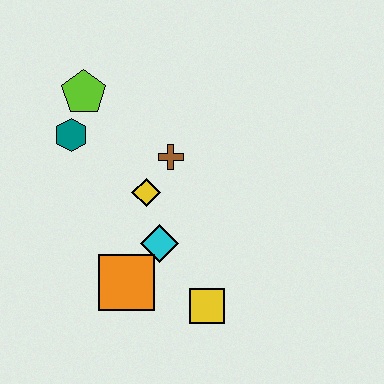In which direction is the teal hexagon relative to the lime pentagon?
The teal hexagon is below the lime pentagon.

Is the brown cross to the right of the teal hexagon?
Yes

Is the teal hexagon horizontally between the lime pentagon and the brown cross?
No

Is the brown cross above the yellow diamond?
Yes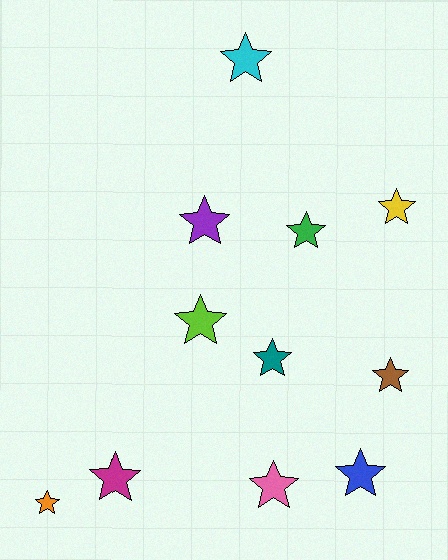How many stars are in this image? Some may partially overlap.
There are 11 stars.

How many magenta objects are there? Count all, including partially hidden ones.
There is 1 magenta object.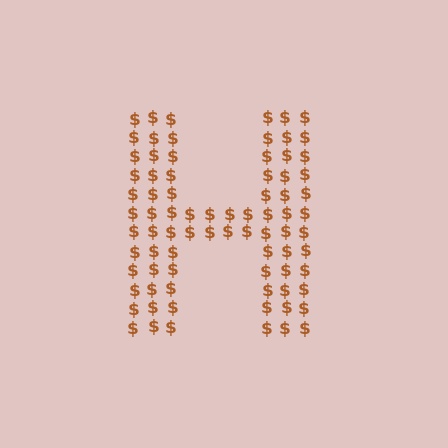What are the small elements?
The small elements are dollar signs.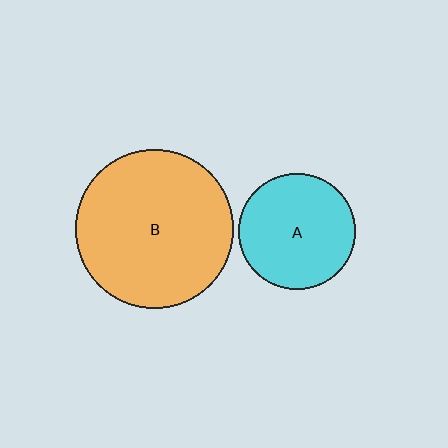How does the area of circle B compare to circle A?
Approximately 1.8 times.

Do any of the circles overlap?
No, none of the circles overlap.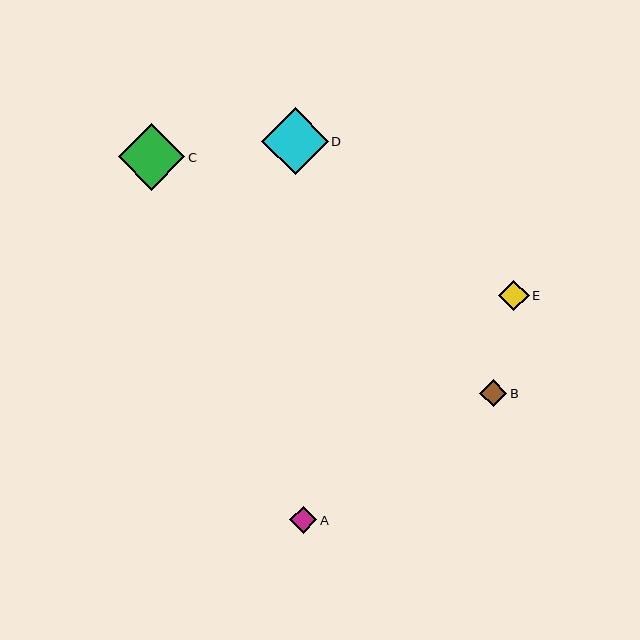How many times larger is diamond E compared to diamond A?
Diamond E is approximately 1.1 times the size of diamond A.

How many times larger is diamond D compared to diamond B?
Diamond D is approximately 2.4 times the size of diamond B.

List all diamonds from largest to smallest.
From largest to smallest: D, C, E, B, A.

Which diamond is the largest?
Diamond D is the largest with a size of approximately 67 pixels.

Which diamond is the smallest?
Diamond A is the smallest with a size of approximately 27 pixels.